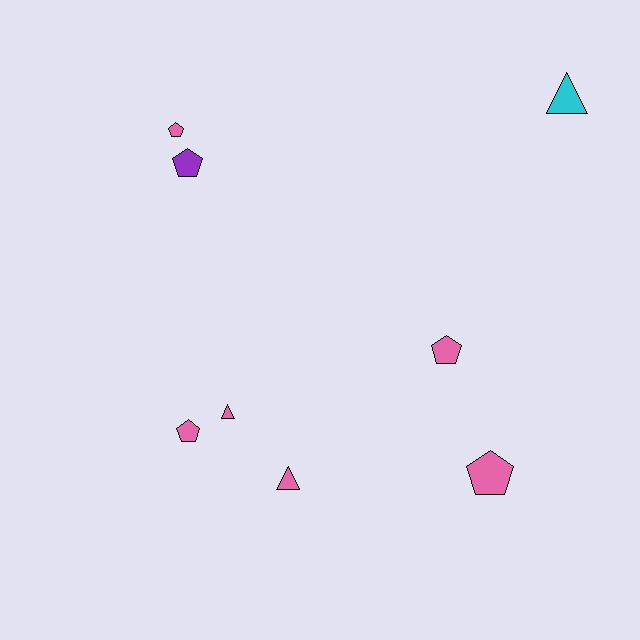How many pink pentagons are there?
There are 4 pink pentagons.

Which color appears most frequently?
Pink, with 6 objects.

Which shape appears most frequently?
Pentagon, with 5 objects.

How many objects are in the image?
There are 8 objects.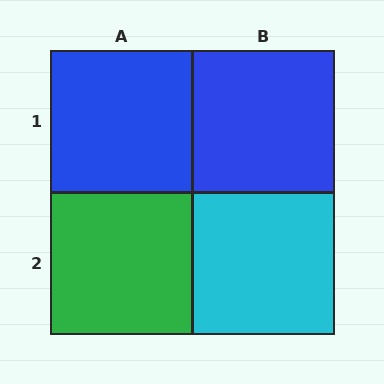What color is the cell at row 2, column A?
Green.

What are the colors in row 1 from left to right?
Blue, blue.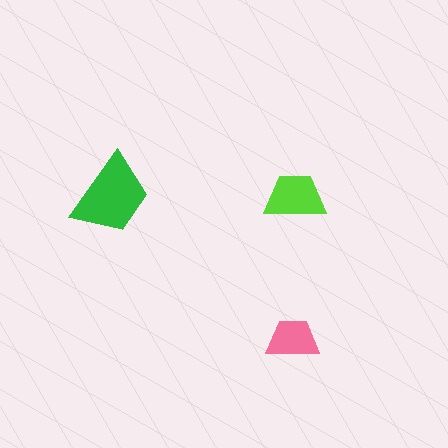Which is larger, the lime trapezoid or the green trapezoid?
The green one.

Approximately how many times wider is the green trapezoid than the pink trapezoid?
About 1.5 times wider.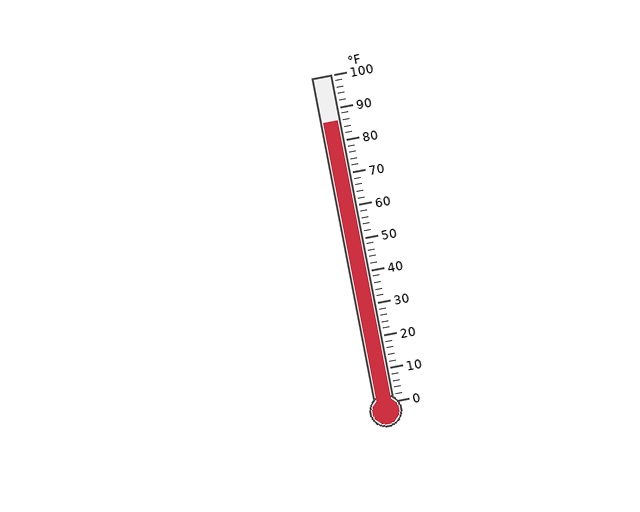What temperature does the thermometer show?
The thermometer shows approximately 86°F.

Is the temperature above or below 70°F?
The temperature is above 70°F.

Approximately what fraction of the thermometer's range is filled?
The thermometer is filled to approximately 85% of its range.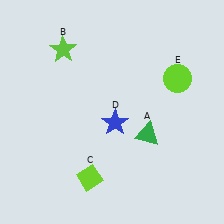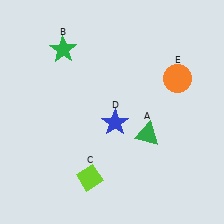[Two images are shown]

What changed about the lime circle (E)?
In Image 1, E is lime. In Image 2, it changed to orange.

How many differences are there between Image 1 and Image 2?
There are 2 differences between the two images.